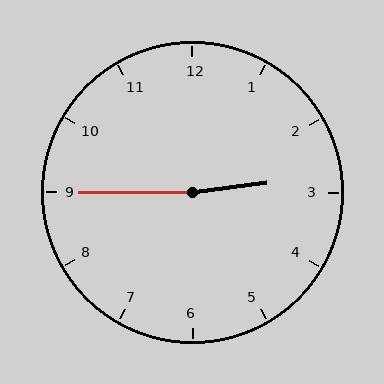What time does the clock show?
2:45.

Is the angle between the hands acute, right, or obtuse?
It is obtuse.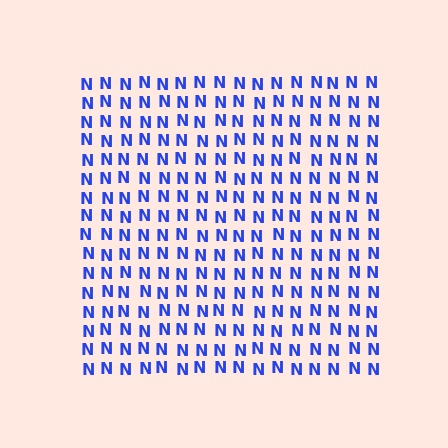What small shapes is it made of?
It is made of small letter N's.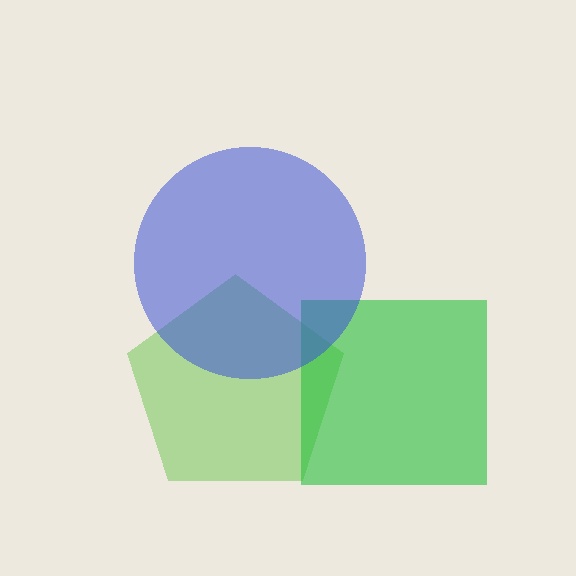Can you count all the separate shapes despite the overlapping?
Yes, there are 3 separate shapes.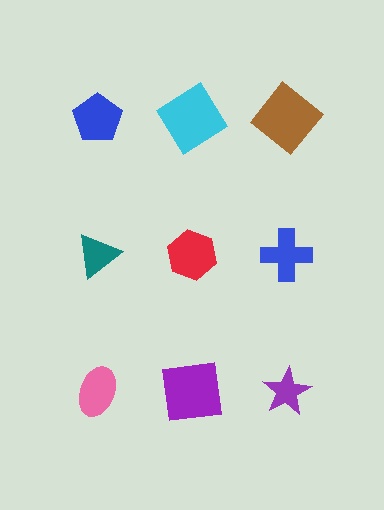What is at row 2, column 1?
A teal triangle.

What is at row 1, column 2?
A cyan diamond.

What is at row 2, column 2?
A red hexagon.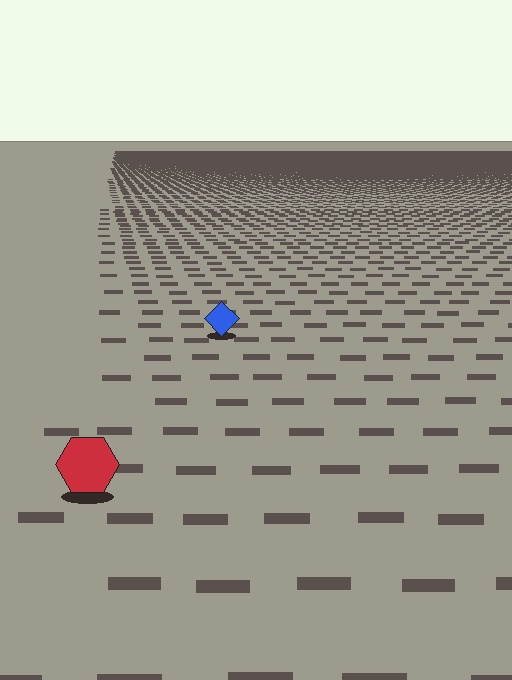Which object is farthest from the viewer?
The blue diamond is farthest from the viewer. It appears smaller and the ground texture around it is denser.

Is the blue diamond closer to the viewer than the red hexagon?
No. The red hexagon is closer — you can tell from the texture gradient: the ground texture is coarser near it.